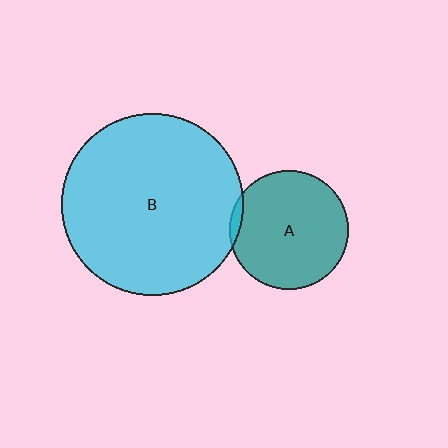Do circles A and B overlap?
Yes.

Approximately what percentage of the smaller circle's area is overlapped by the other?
Approximately 5%.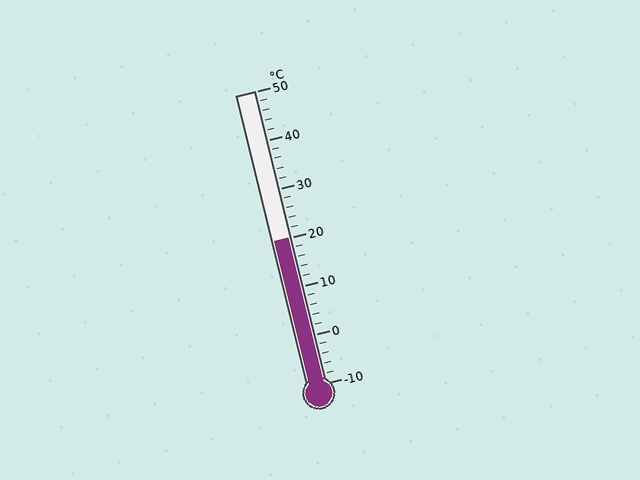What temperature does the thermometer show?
The thermometer shows approximately 20°C.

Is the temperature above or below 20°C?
The temperature is at 20°C.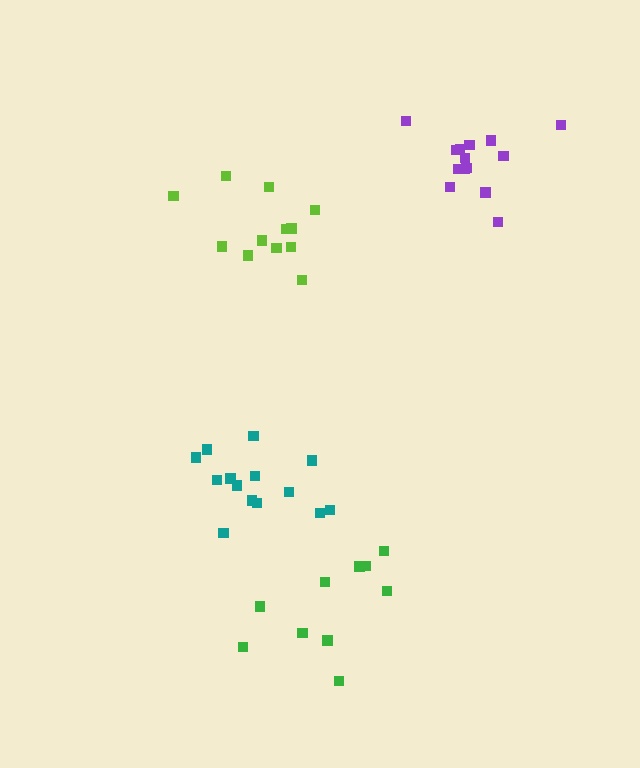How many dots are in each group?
Group 1: 12 dots, Group 2: 10 dots, Group 3: 14 dots, Group 4: 14 dots (50 total).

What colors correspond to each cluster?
The clusters are colored: lime, green, teal, purple.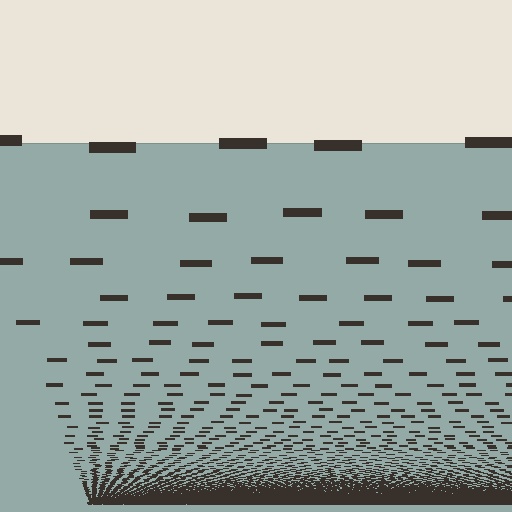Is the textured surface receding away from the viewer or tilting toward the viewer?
The surface appears to tilt toward the viewer. Texture elements get larger and sparser toward the top.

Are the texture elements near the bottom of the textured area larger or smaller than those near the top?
Smaller. The gradient is inverted — elements near the bottom are smaller and denser.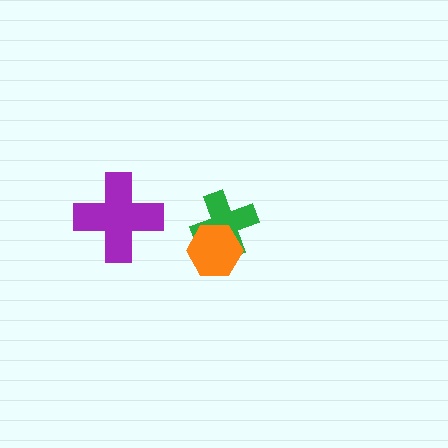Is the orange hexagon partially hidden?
No, no other shape covers it.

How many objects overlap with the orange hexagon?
1 object overlaps with the orange hexagon.